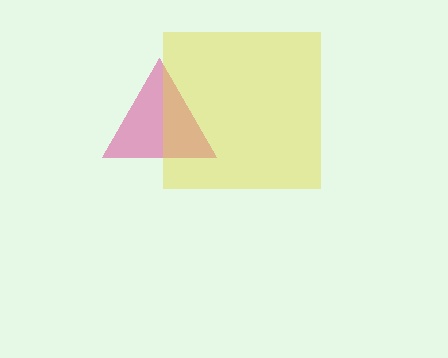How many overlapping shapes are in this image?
There are 2 overlapping shapes in the image.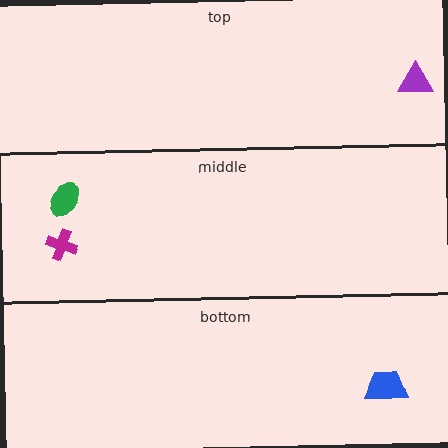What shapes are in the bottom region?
The blue trapezoid.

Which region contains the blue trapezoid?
The bottom region.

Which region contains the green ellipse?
The middle region.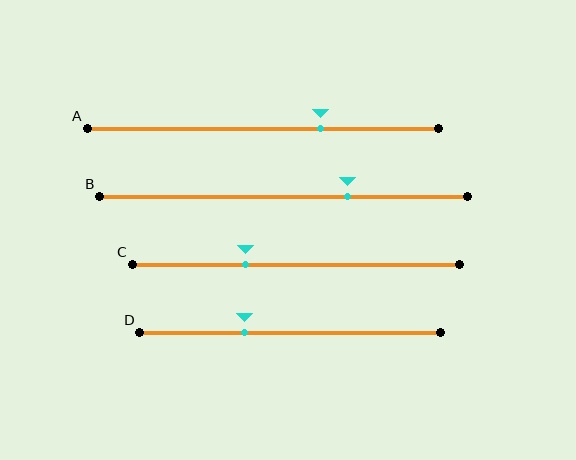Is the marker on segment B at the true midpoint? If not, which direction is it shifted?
No, the marker on segment B is shifted to the right by about 17% of the segment length.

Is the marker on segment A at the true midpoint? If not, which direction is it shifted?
No, the marker on segment A is shifted to the right by about 17% of the segment length.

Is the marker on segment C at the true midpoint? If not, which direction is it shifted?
No, the marker on segment C is shifted to the left by about 15% of the segment length.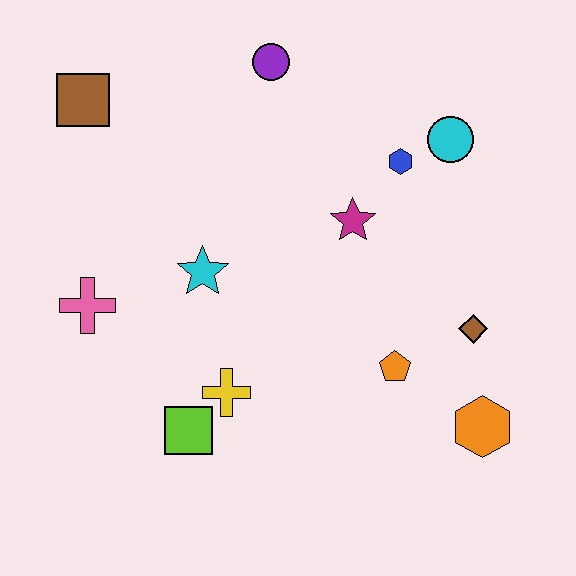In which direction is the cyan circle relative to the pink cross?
The cyan circle is to the right of the pink cross.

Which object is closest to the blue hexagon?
The cyan circle is closest to the blue hexagon.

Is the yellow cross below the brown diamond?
Yes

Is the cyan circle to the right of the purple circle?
Yes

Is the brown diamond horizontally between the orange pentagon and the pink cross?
No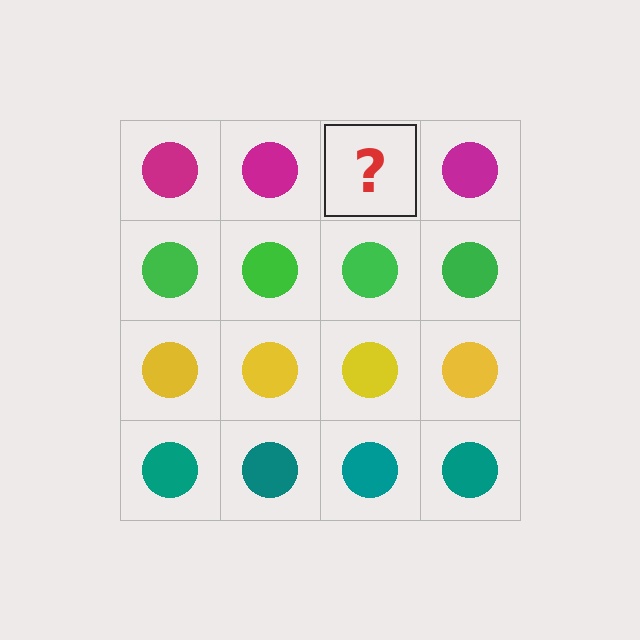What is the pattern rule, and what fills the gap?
The rule is that each row has a consistent color. The gap should be filled with a magenta circle.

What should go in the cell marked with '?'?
The missing cell should contain a magenta circle.